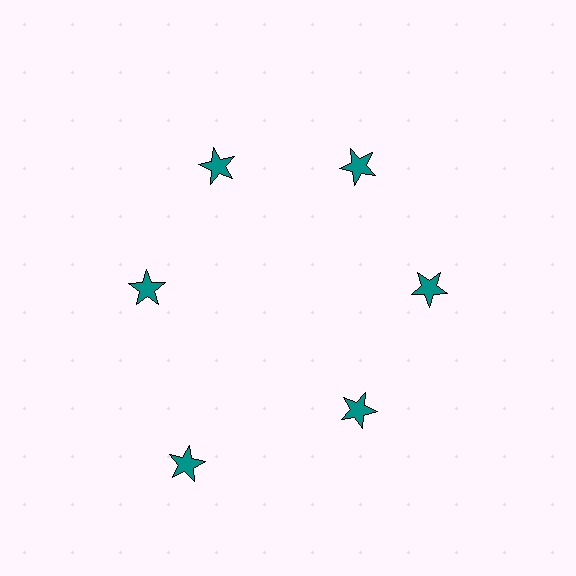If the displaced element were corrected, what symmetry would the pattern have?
It would have 6-fold rotational symmetry — the pattern would map onto itself every 60 degrees.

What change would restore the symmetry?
The symmetry would be restored by moving it inward, back onto the ring so that all 6 stars sit at equal angles and equal distance from the center.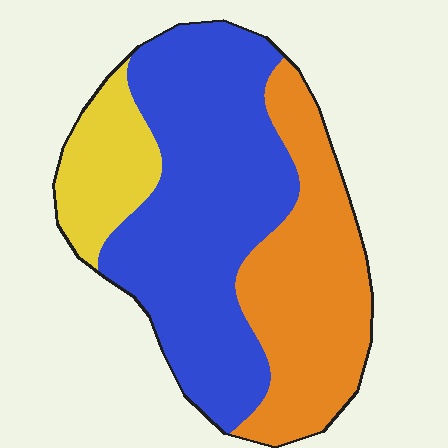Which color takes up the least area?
Yellow, at roughly 15%.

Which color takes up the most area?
Blue, at roughly 50%.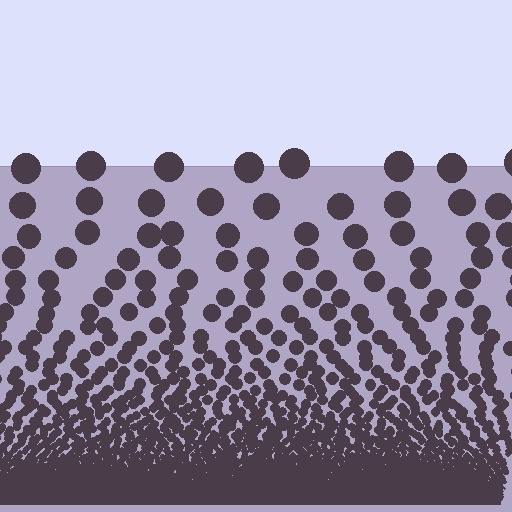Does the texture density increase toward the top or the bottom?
Density increases toward the bottom.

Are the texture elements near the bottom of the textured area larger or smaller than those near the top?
Smaller. The gradient is inverted — elements near the bottom are smaller and denser.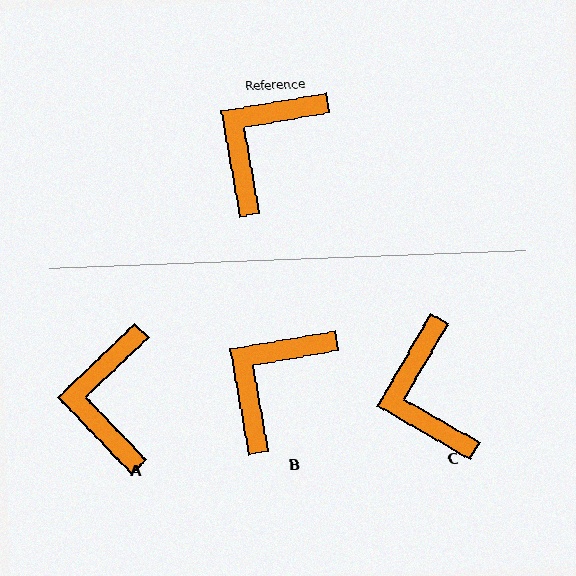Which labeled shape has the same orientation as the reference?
B.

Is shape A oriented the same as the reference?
No, it is off by about 34 degrees.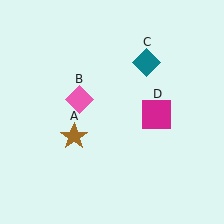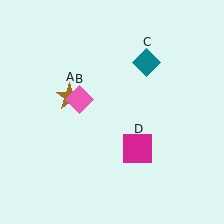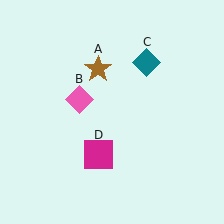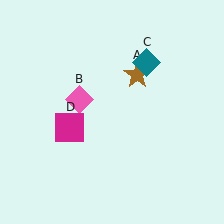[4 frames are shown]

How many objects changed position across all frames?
2 objects changed position: brown star (object A), magenta square (object D).